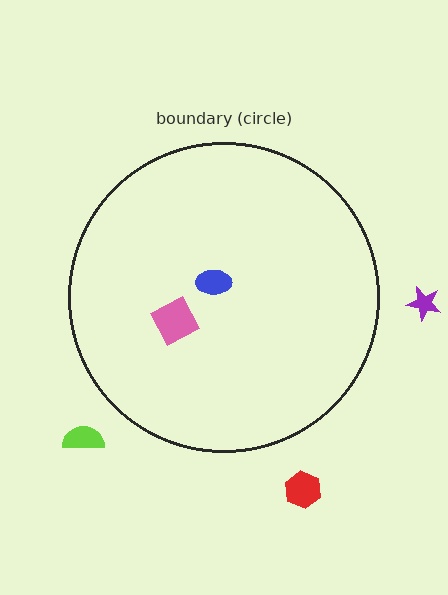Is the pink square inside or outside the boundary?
Inside.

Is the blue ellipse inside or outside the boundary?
Inside.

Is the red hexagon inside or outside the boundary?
Outside.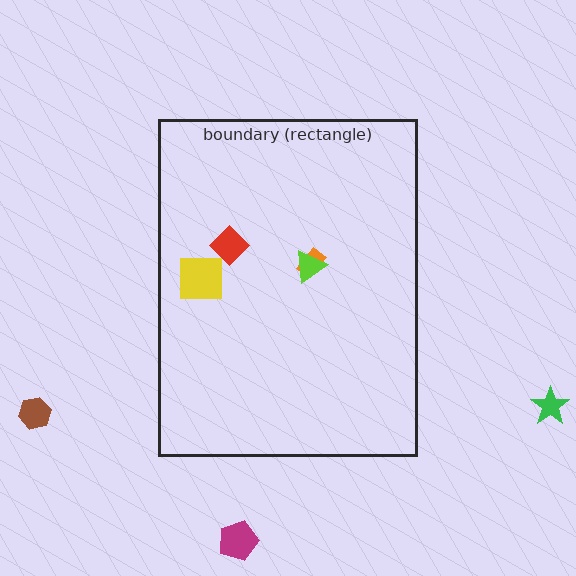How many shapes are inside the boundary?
4 inside, 3 outside.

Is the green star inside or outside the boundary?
Outside.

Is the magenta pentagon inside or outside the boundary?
Outside.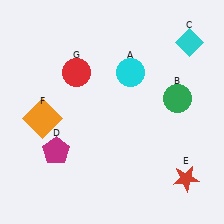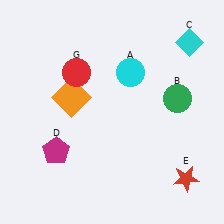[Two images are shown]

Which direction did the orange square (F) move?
The orange square (F) moved right.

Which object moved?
The orange square (F) moved right.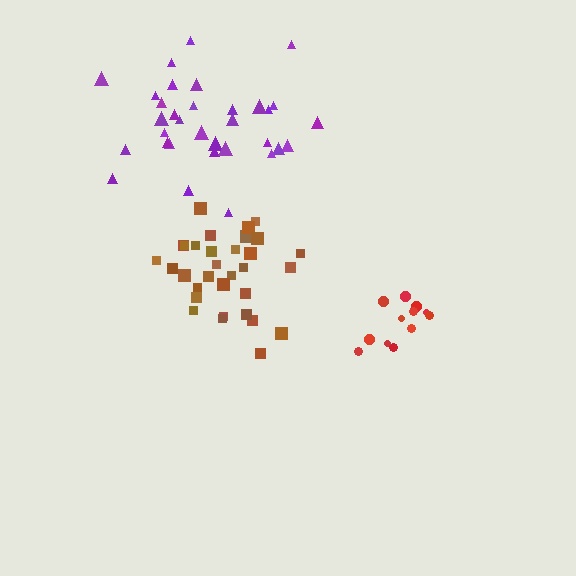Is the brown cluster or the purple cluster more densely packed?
Brown.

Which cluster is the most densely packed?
Red.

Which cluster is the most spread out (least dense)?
Purple.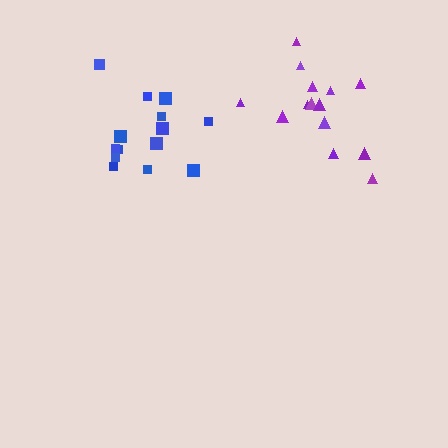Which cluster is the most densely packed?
Blue.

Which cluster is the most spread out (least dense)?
Purple.